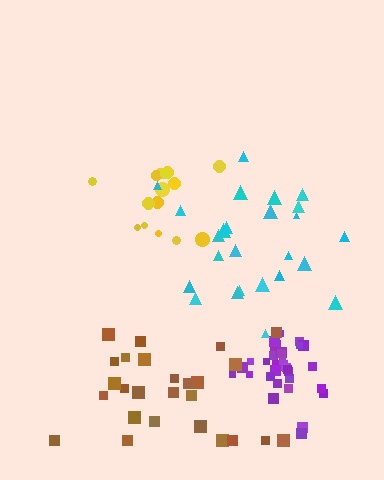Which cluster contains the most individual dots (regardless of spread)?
Purple (31).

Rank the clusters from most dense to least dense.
purple, yellow, cyan, brown.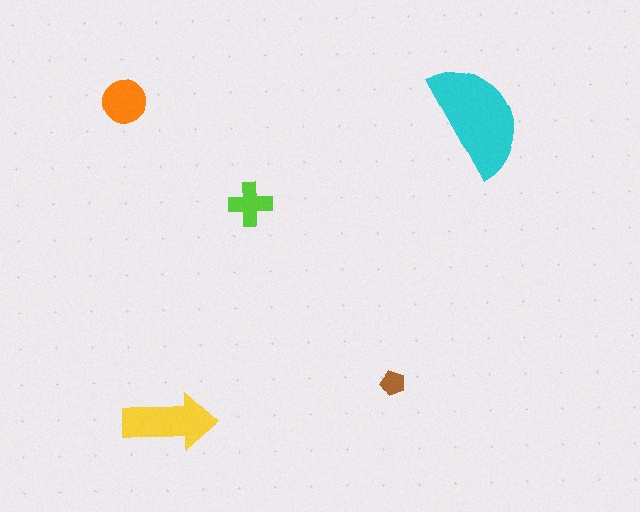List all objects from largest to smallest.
The cyan semicircle, the yellow arrow, the orange circle, the lime cross, the brown pentagon.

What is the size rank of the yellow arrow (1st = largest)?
2nd.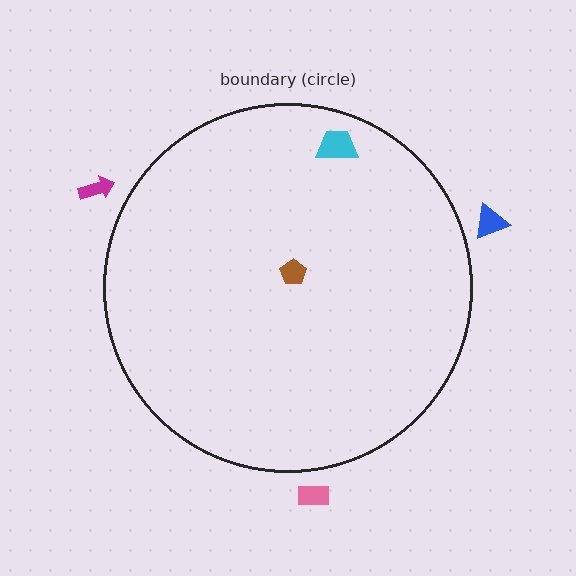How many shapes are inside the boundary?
2 inside, 3 outside.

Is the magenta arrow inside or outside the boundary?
Outside.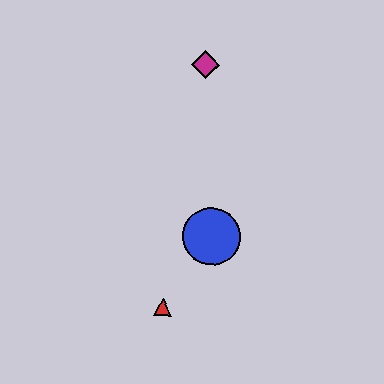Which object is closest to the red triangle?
The blue circle is closest to the red triangle.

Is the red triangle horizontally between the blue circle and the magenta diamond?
No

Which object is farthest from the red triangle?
The magenta diamond is farthest from the red triangle.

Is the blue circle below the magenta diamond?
Yes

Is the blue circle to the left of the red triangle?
No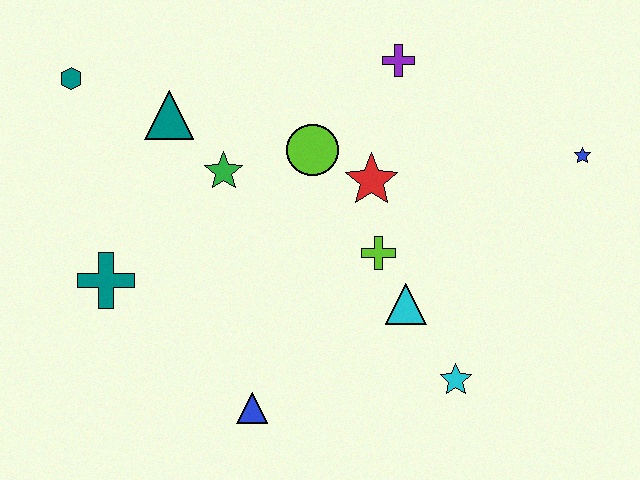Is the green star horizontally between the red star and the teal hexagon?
Yes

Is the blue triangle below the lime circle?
Yes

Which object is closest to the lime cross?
The cyan triangle is closest to the lime cross.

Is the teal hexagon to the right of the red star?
No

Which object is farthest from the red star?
The teal hexagon is farthest from the red star.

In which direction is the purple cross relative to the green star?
The purple cross is to the right of the green star.